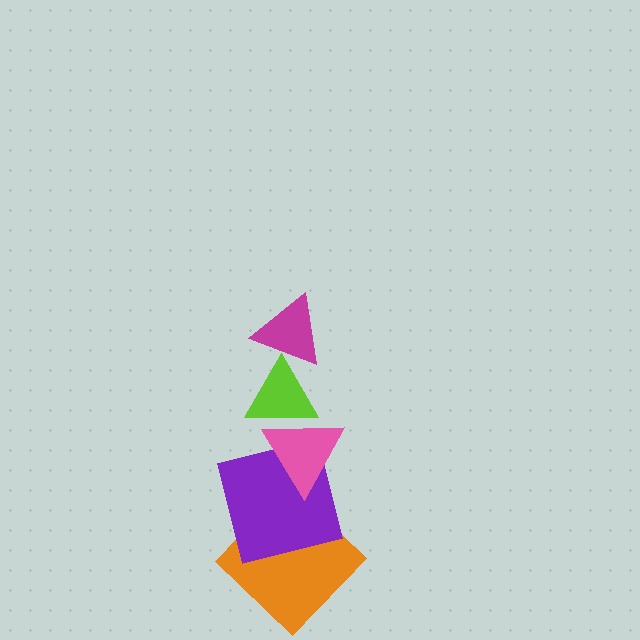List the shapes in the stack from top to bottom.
From top to bottom: the magenta triangle, the lime triangle, the pink triangle, the purple square, the orange diamond.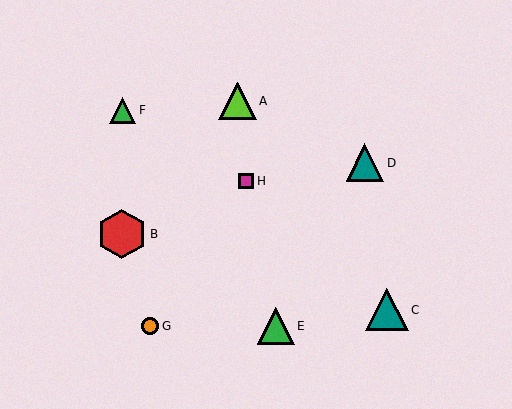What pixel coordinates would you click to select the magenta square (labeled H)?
Click at (246, 181) to select the magenta square H.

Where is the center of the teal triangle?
The center of the teal triangle is at (387, 310).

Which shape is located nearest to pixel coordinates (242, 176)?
The magenta square (labeled H) at (246, 181) is nearest to that location.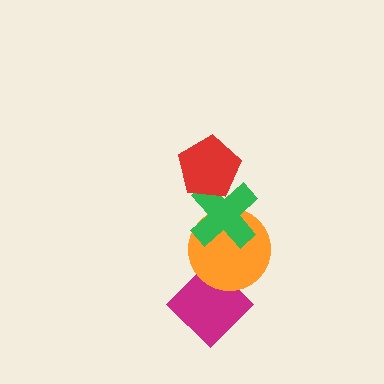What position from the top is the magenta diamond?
The magenta diamond is 4th from the top.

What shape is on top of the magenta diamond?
The orange circle is on top of the magenta diamond.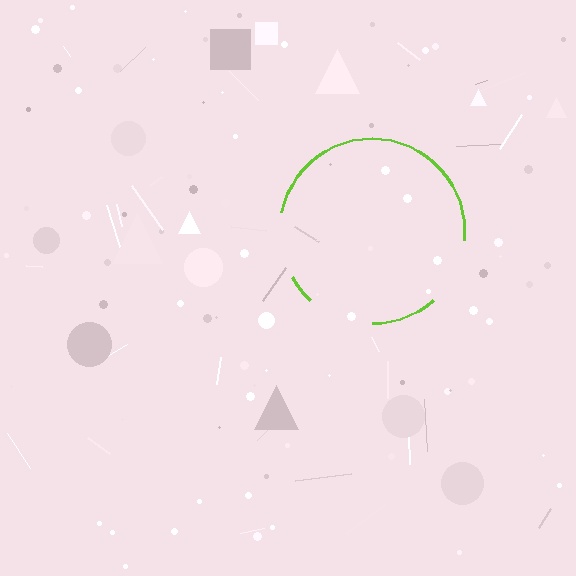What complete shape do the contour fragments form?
The contour fragments form a circle.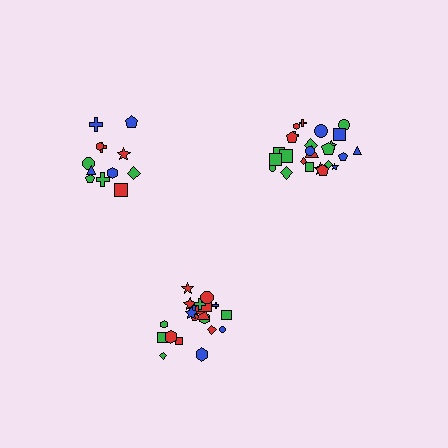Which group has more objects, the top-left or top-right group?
The top-right group.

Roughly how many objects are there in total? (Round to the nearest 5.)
Roughly 60 objects in total.